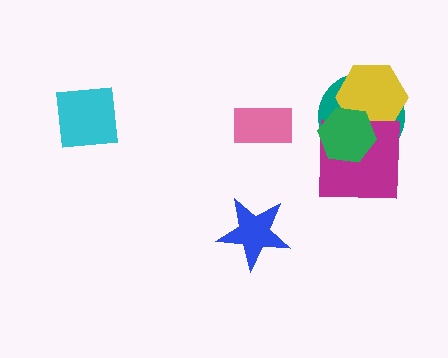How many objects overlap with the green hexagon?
3 objects overlap with the green hexagon.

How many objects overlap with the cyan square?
0 objects overlap with the cyan square.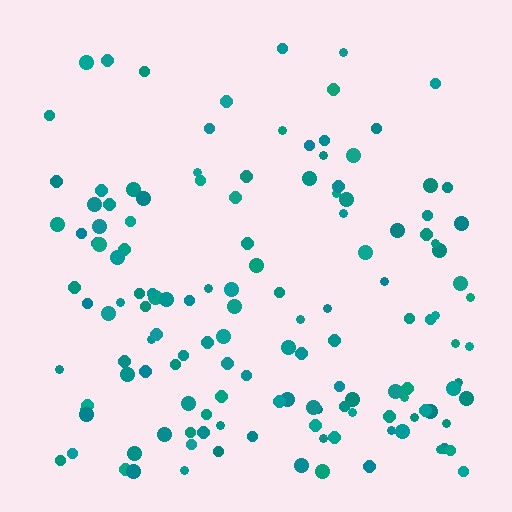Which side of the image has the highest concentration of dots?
The bottom.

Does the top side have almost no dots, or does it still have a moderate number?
Still a moderate number, just noticeably fewer than the bottom.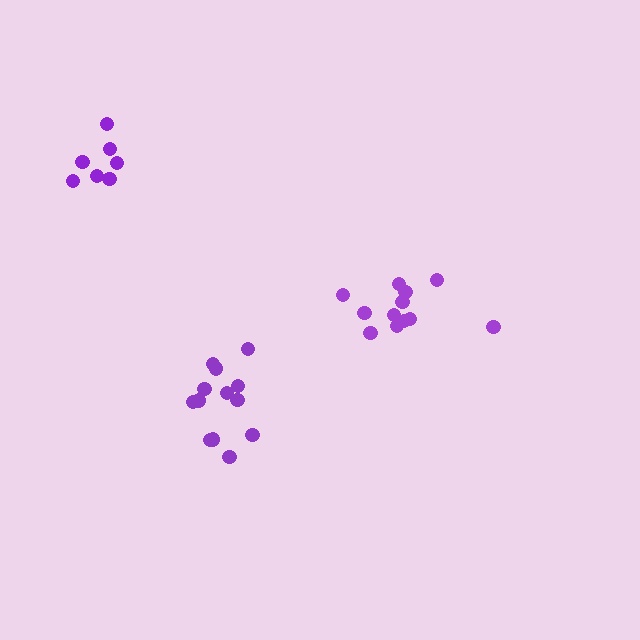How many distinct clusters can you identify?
There are 3 distinct clusters.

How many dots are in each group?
Group 1: 7 dots, Group 2: 13 dots, Group 3: 13 dots (33 total).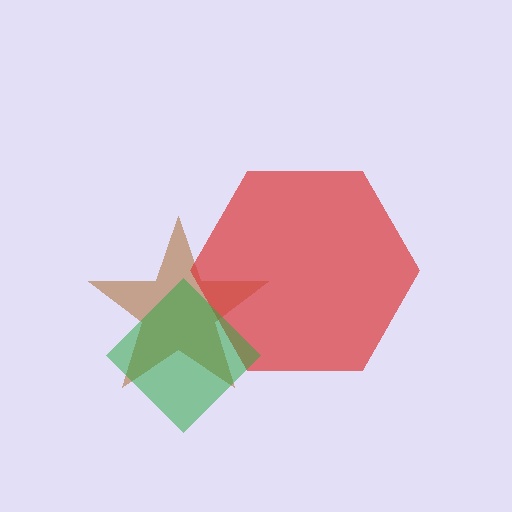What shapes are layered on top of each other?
The layered shapes are: a brown star, a red hexagon, a green diamond.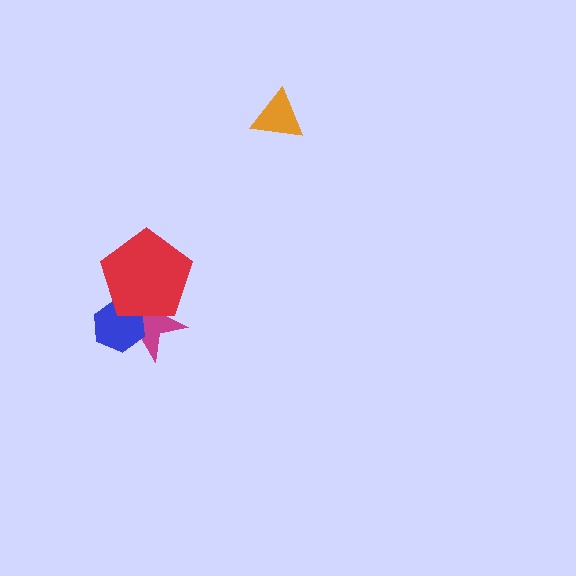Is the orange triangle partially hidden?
No, no other shape covers it.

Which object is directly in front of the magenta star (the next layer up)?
The blue hexagon is directly in front of the magenta star.